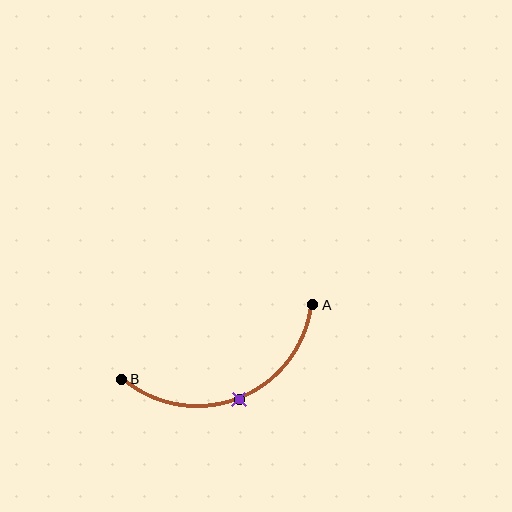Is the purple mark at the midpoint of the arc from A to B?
Yes. The purple mark lies on the arc at equal arc-length from both A and B — it is the arc midpoint.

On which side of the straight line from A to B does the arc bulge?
The arc bulges below the straight line connecting A and B.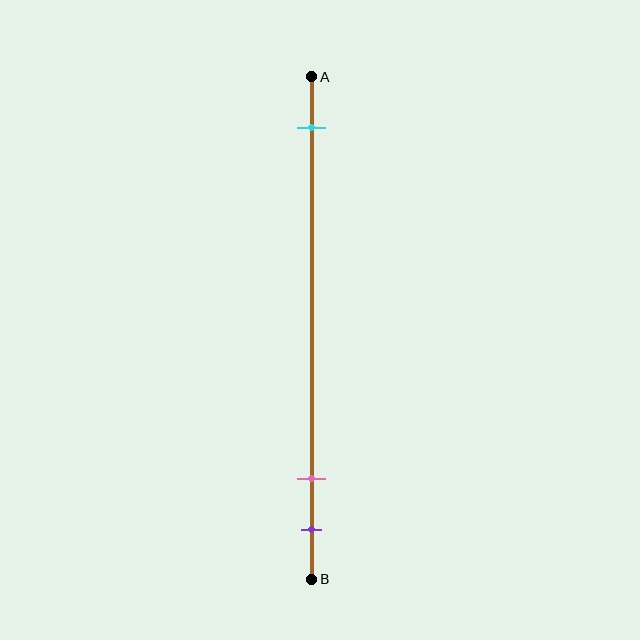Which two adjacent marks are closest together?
The pink and purple marks are the closest adjacent pair.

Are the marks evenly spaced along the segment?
No, the marks are not evenly spaced.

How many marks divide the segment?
There are 3 marks dividing the segment.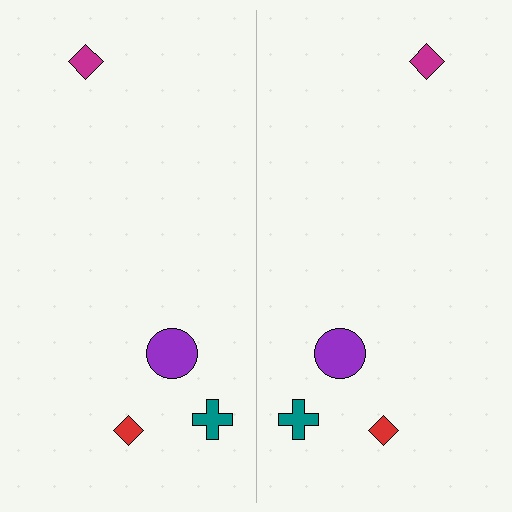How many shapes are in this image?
There are 8 shapes in this image.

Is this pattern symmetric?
Yes, this pattern has bilateral (reflection) symmetry.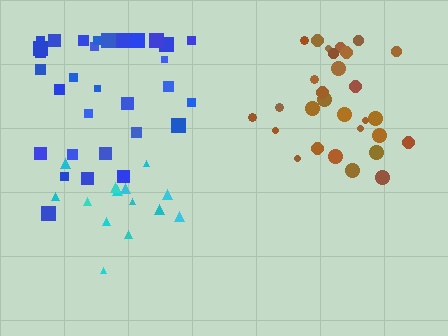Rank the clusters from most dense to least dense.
brown, cyan, blue.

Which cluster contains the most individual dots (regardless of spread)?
Blue (34).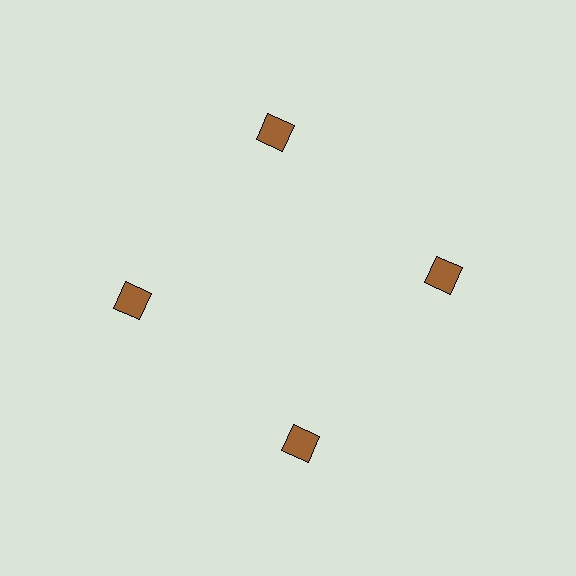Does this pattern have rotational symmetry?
Yes, this pattern has 4-fold rotational symmetry. It looks the same after rotating 90 degrees around the center.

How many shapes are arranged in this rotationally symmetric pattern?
There are 4 shapes, arranged in 4 groups of 1.